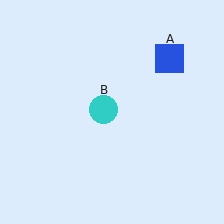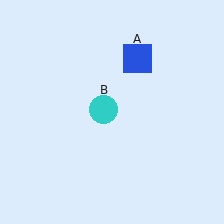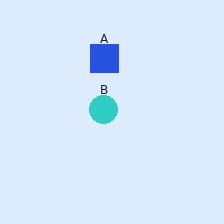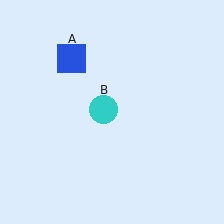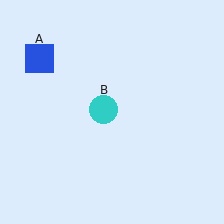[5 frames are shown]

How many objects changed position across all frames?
1 object changed position: blue square (object A).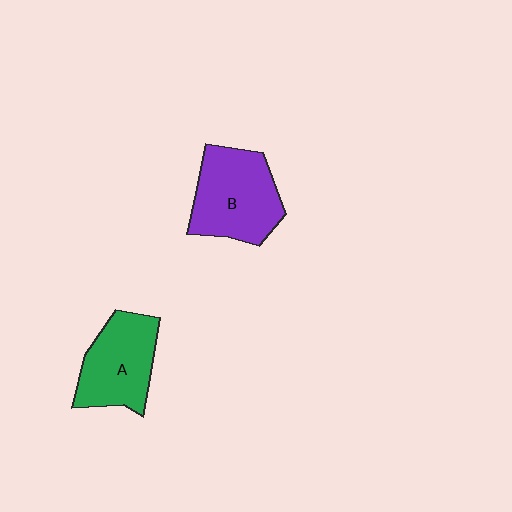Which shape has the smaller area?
Shape A (green).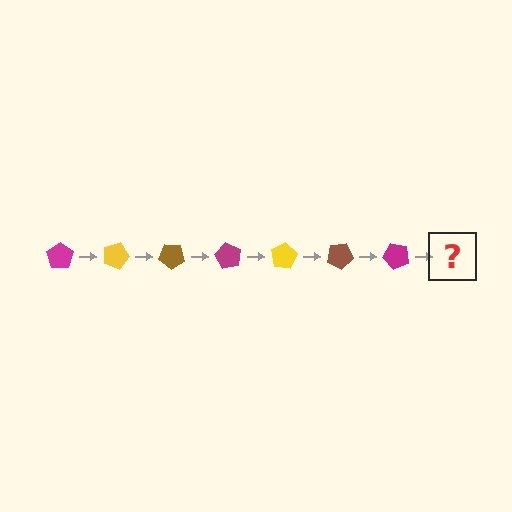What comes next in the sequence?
The next element should be a yellow pentagon, rotated 140 degrees from the start.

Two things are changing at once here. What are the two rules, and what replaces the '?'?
The two rules are that it rotates 20 degrees each step and the color cycles through magenta, yellow, and brown. The '?' should be a yellow pentagon, rotated 140 degrees from the start.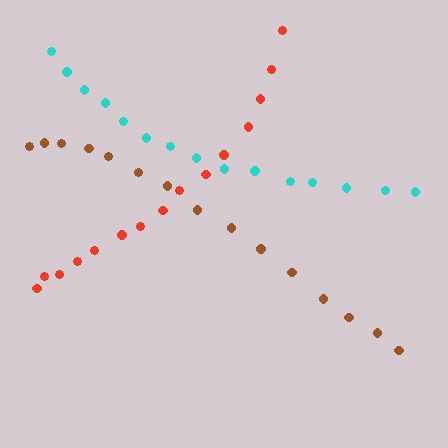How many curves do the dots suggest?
There are 3 distinct paths.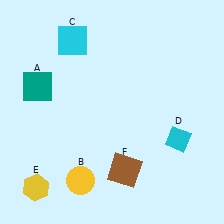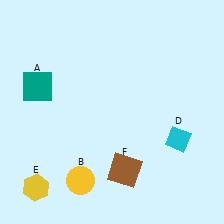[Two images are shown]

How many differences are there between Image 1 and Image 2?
There is 1 difference between the two images.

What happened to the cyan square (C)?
The cyan square (C) was removed in Image 2. It was in the top-left area of Image 1.